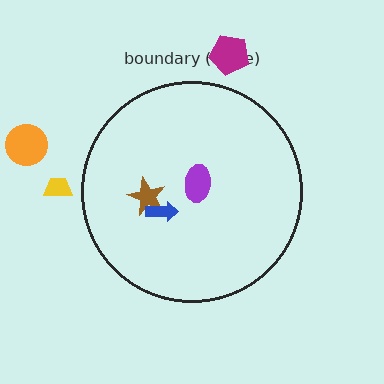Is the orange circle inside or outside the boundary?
Outside.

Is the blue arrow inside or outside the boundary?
Inside.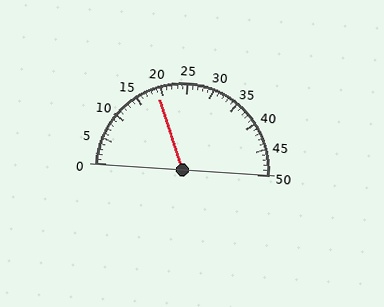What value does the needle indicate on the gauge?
The needle indicates approximately 19.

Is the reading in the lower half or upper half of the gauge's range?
The reading is in the lower half of the range (0 to 50).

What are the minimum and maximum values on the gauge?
The gauge ranges from 0 to 50.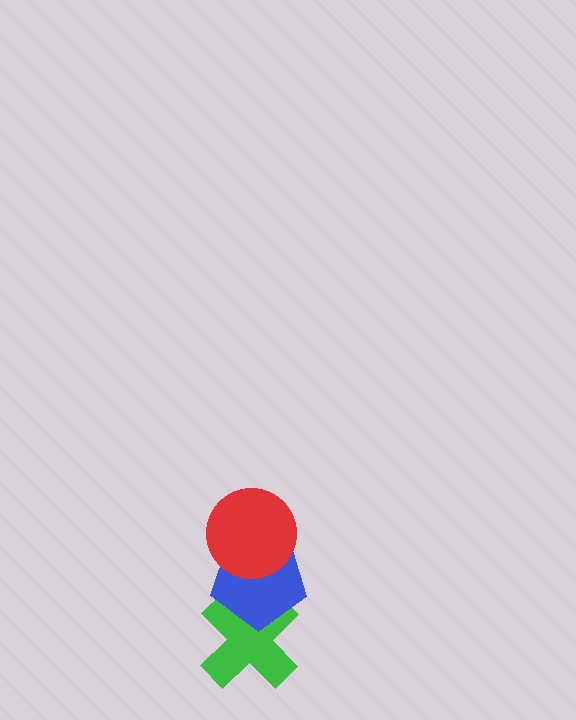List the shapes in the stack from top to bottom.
From top to bottom: the red circle, the blue pentagon, the green cross.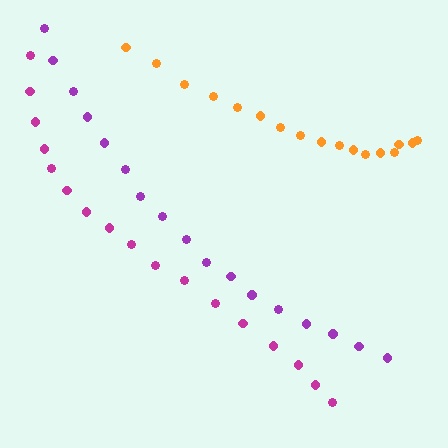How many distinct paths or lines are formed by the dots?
There are 3 distinct paths.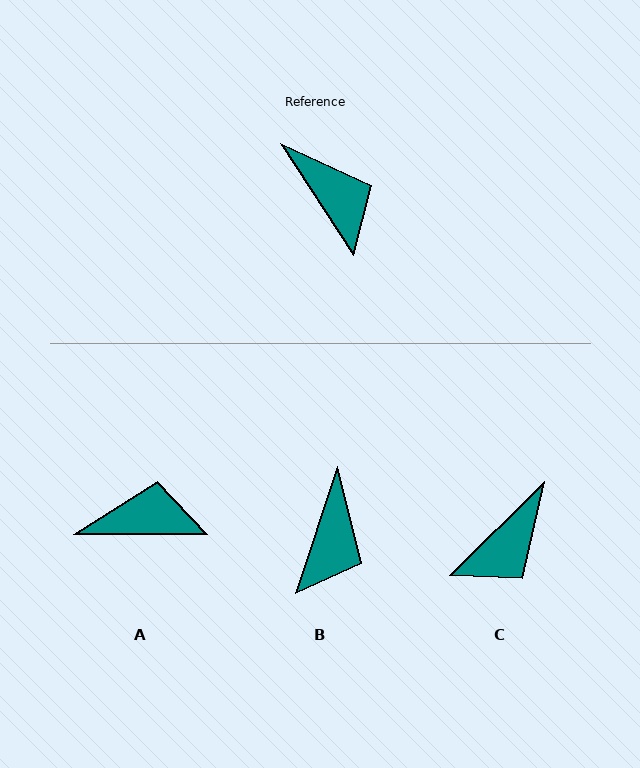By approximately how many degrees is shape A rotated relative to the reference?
Approximately 57 degrees counter-clockwise.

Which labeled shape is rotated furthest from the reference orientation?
C, about 78 degrees away.